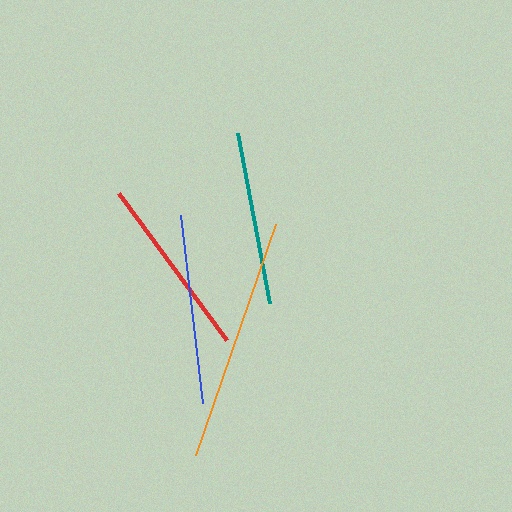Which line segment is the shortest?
The teal line is the shortest at approximately 173 pixels.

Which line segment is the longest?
The orange line is the longest at approximately 244 pixels.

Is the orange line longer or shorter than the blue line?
The orange line is longer than the blue line.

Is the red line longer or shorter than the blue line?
The blue line is longer than the red line.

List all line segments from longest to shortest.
From longest to shortest: orange, blue, red, teal.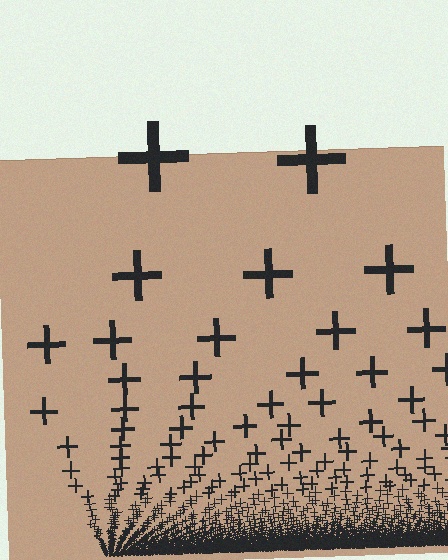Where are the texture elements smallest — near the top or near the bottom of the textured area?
Near the bottom.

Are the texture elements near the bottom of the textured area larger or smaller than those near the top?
Smaller. The gradient is inverted — elements near the bottom are smaller and denser.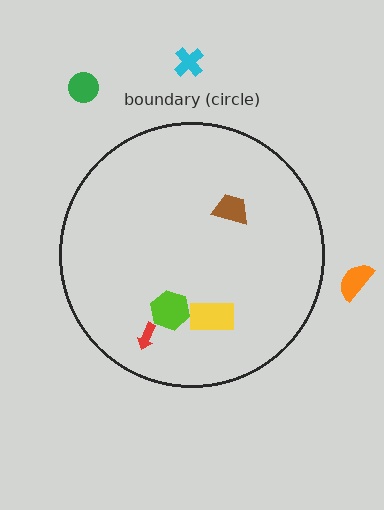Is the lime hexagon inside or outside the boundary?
Inside.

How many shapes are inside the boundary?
4 inside, 3 outside.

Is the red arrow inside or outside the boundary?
Inside.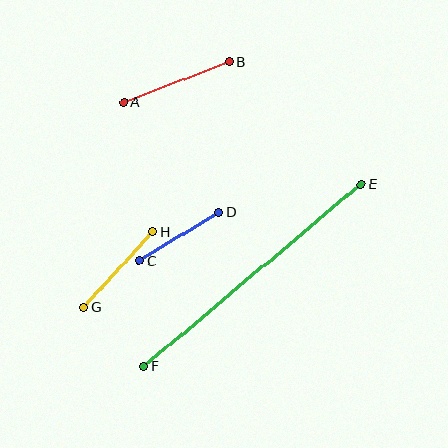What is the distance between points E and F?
The distance is approximately 284 pixels.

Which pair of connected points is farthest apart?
Points E and F are farthest apart.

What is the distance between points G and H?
The distance is approximately 102 pixels.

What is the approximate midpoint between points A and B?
The midpoint is at approximately (177, 82) pixels.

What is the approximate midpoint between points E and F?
The midpoint is at approximately (253, 275) pixels.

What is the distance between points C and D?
The distance is approximately 93 pixels.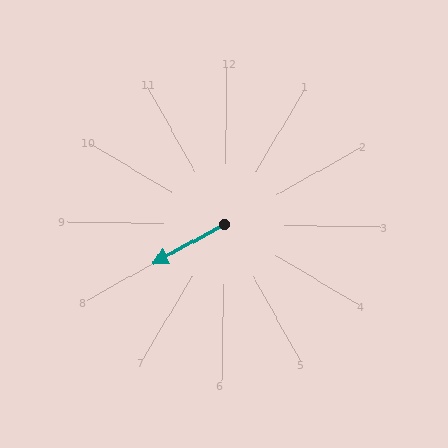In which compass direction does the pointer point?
Southwest.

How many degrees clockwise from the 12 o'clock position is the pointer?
Approximately 240 degrees.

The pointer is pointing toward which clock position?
Roughly 8 o'clock.